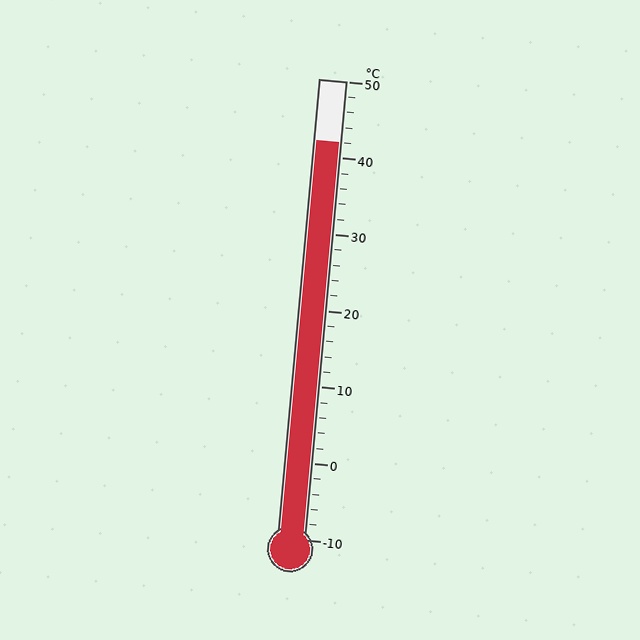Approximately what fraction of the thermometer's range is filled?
The thermometer is filled to approximately 85% of its range.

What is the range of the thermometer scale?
The thermometer scale ranges from -10°C to 50°C.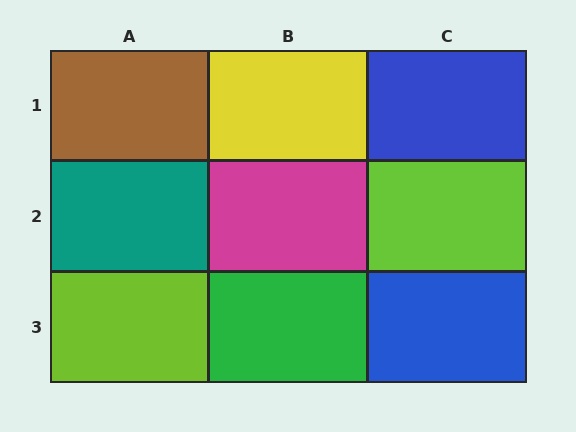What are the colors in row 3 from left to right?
Lime, green, blue.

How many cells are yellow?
1 cell is yellow.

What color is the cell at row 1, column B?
Yellow.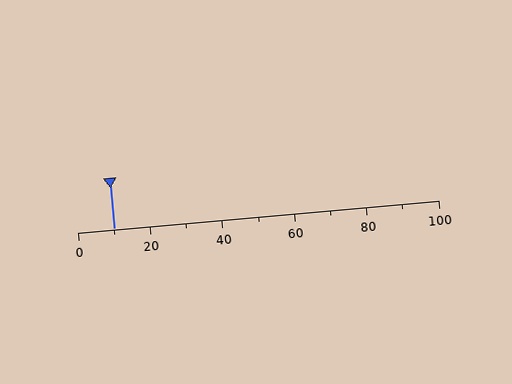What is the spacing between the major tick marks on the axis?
The major ticks are spaced 20 apart.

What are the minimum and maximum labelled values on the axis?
The axis runs from 0 to 100.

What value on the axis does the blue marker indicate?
The marker indicates approximately 10.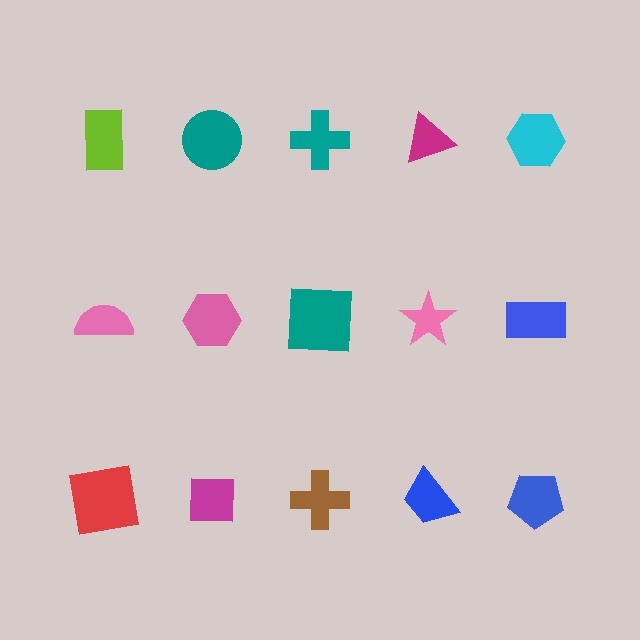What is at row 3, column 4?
A blue trapezoid.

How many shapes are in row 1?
5 shapes.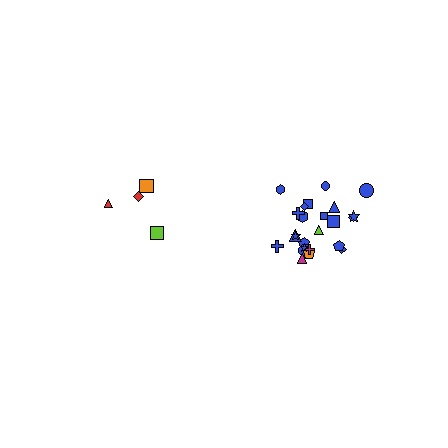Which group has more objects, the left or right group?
The right group.